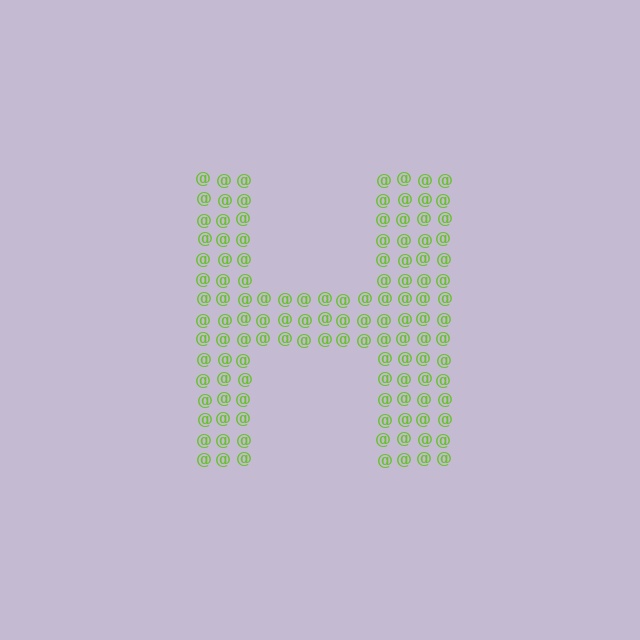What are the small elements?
The small elements are at signs.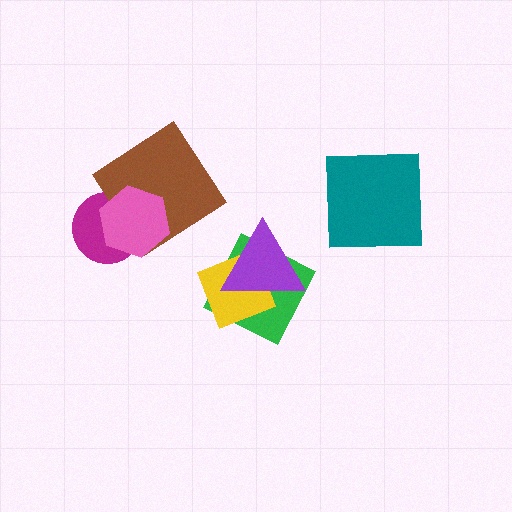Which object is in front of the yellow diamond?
The purple triangle is in front of the yellow diamond.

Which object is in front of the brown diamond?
The pink hexagon is in front of the brown diamond.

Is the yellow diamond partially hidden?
Yes, it is partially covered by another shape.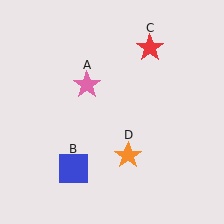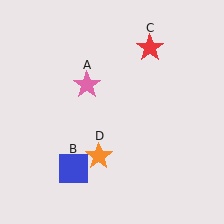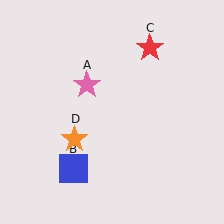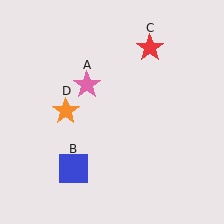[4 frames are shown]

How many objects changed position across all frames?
1 object changed position: orange star (object D).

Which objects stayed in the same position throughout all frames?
Pink star (object A) and blue square (object B) and red star (object C) remained stationary.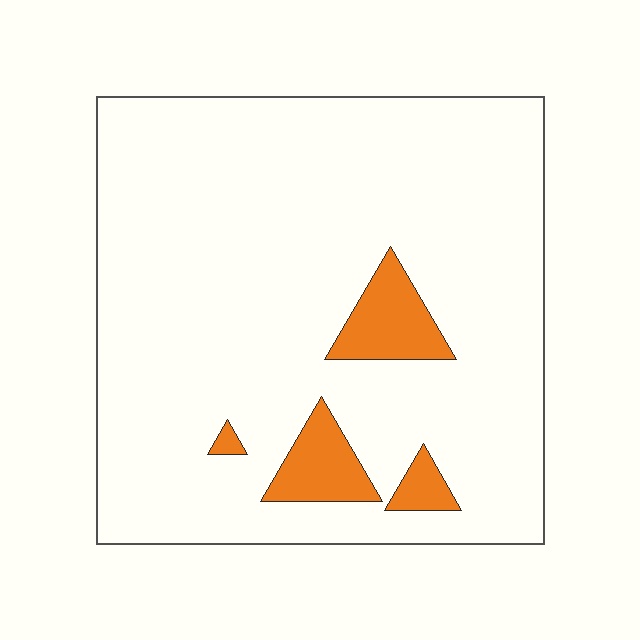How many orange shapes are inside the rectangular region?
4.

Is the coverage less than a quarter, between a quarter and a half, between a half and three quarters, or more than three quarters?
Less than a quarter.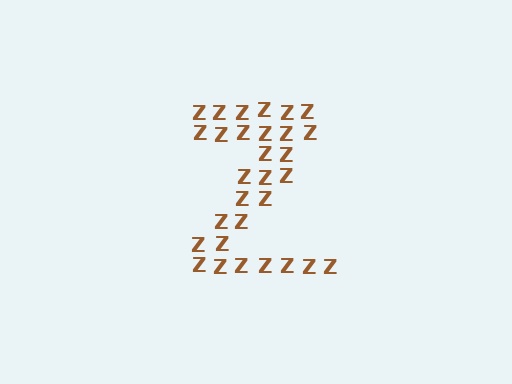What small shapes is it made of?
It is made of small letter Z's.